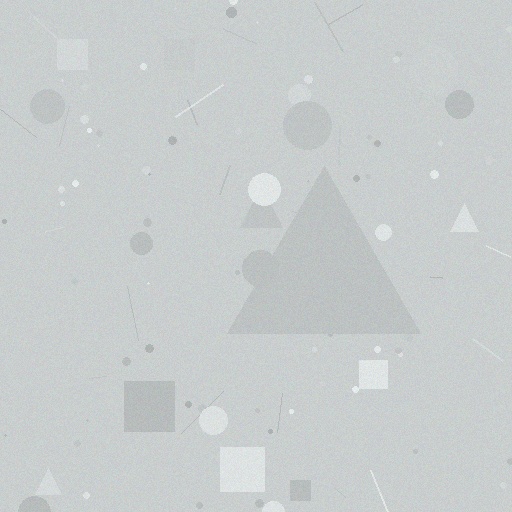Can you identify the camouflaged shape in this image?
The camouflaged shape is a triangle.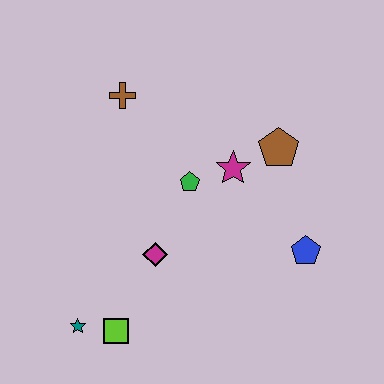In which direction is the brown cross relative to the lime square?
The brown cross is above the lime square.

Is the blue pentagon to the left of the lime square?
No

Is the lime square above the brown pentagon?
No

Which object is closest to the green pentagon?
The magenta star is closest to the green pentagon.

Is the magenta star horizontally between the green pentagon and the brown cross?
No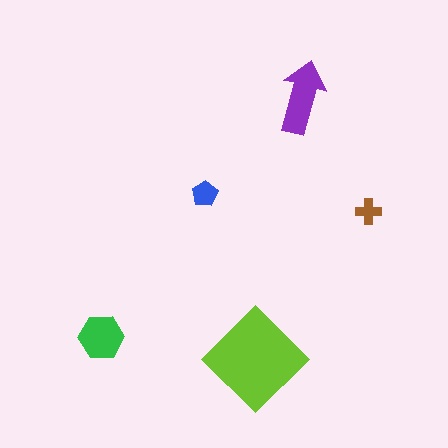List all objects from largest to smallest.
The lime diamond, the purple arrow, the green hexagon, the blue pentagon, the brown cross.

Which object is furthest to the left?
The green hexagon is leftmost.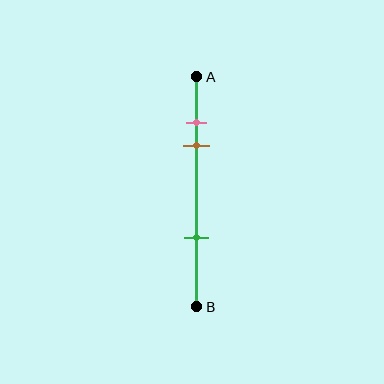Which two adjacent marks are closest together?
The pink and brown marks are the closest adjacent pair.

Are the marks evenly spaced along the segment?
No, the marks are not evenly spaced.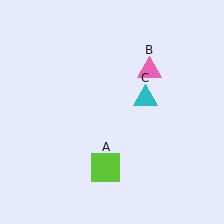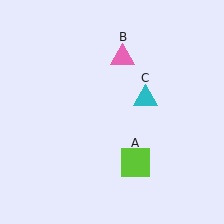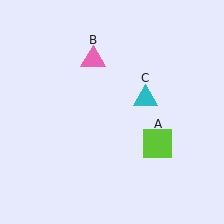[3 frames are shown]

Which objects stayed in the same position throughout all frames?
Cyan triangle (object C) remained stationary.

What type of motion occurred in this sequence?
The lime square (object A), pink triangle (object B) rotated counterclockwise around the center of the scene.